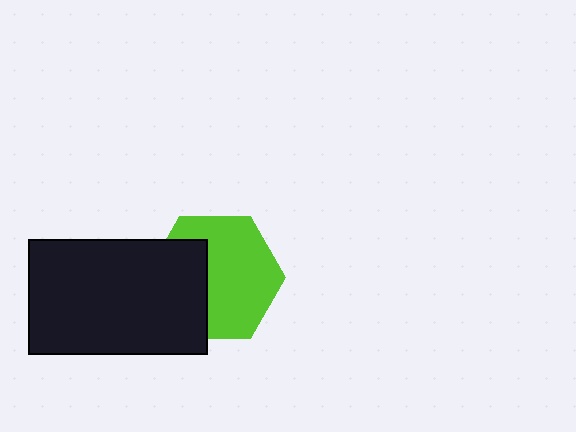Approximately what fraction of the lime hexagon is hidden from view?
Roughly 37% of the lime hexagon is hidden behind the black rectangle.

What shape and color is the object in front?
The object in front is a black rectangle.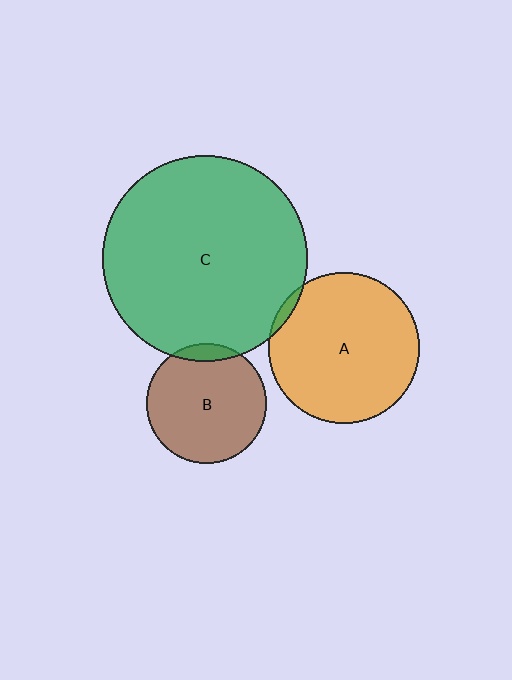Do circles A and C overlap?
Yes.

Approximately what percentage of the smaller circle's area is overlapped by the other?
Approximately 5%.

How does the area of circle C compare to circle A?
Approximately 1.9 times.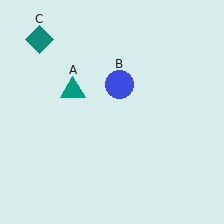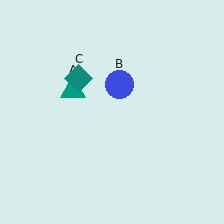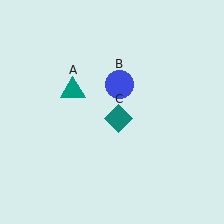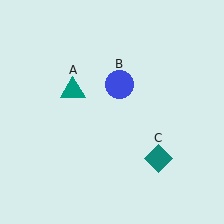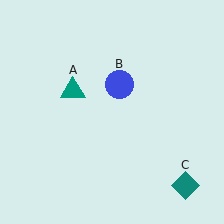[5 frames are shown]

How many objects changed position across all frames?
1 object changed position: teal diamond (object C).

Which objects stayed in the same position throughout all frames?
Teal triangle (object A) and blue circle (object B) remained stationary.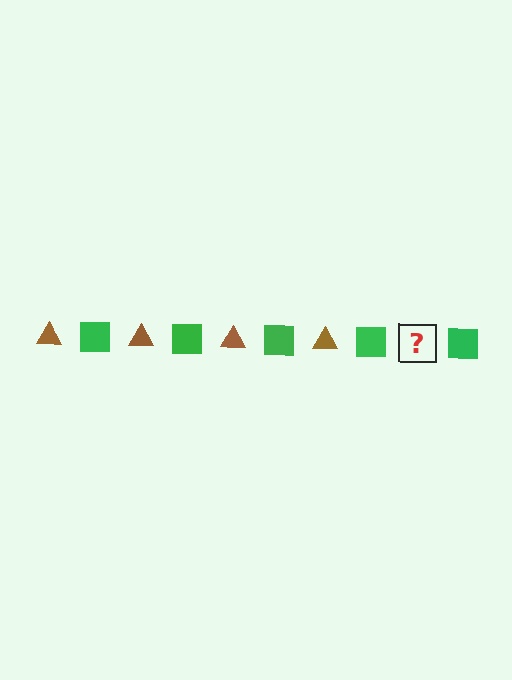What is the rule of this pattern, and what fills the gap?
The rule is that the pattern alternates between brown triangle and green square. The gap should be filled with a brown triangle.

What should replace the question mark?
The question mark should be replaced with a brown triangle.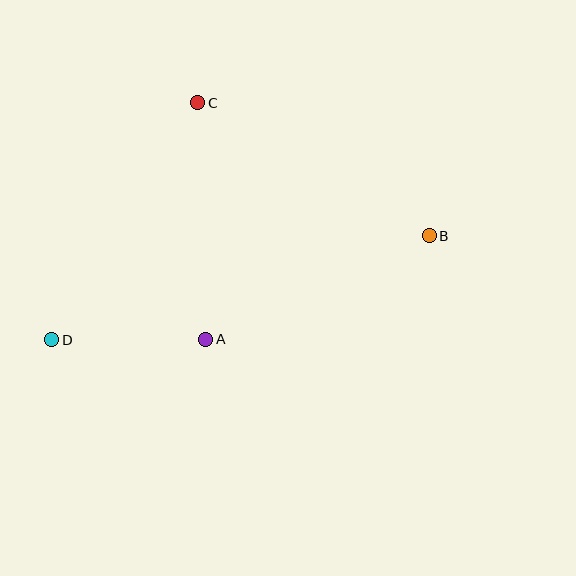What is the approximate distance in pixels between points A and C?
The distance between A and C is approximately 236 pixels.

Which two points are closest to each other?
Points A and D are closest to each other.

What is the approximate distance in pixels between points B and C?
The distance between B and C is approximately 267 pixels.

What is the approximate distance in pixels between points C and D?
The distance between C and D is approximately 278 pixels.